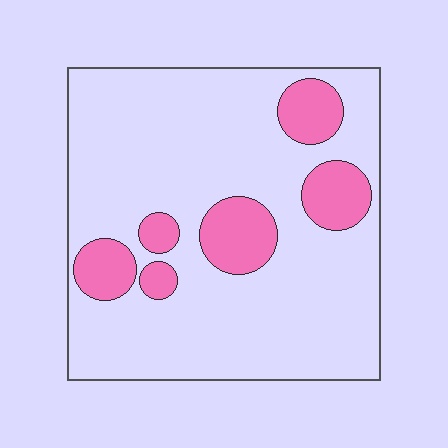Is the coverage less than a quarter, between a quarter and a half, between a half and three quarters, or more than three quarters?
Less than a quarter.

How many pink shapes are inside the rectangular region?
6.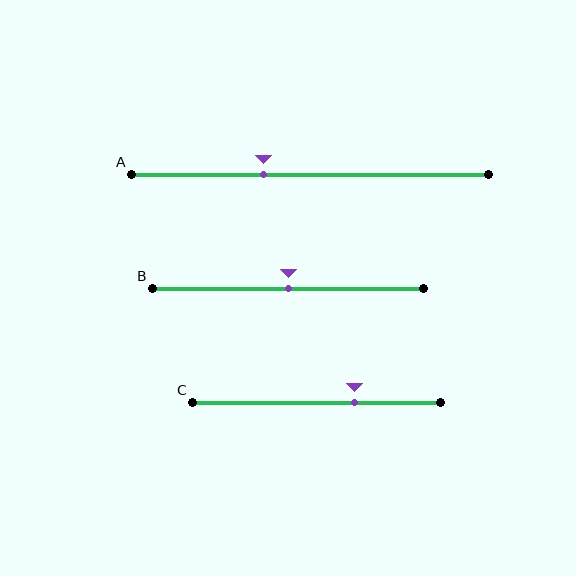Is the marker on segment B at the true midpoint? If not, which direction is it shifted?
Yes, the marker on segment B is at the true midpoint.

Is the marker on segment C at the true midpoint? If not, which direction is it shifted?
No, the marker on segment C is shifted to the right by about 16% of the segment length.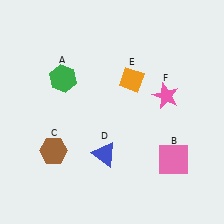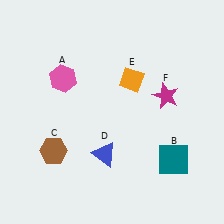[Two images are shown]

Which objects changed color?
A changed from green to pink. B changed from pink to teal. F changed from pink to magenta.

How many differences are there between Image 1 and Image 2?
There are 3 differences between the two images.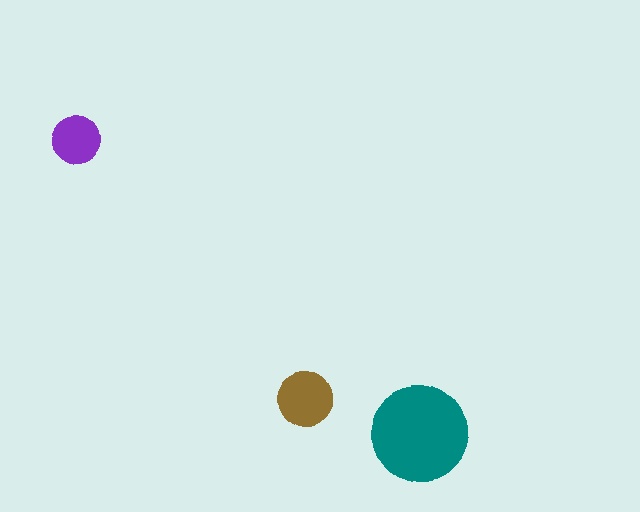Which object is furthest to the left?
The purple circle is leftmost.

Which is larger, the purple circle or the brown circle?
The brown one.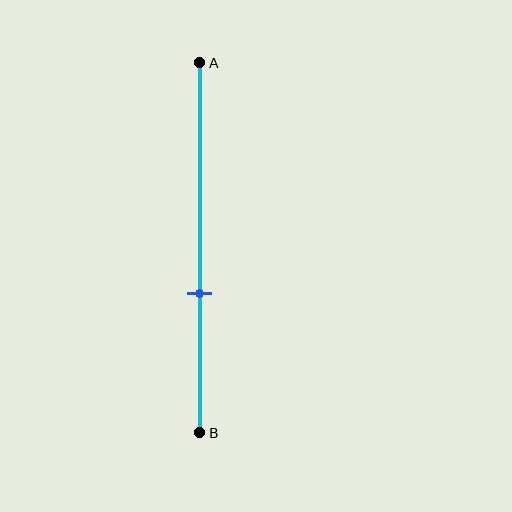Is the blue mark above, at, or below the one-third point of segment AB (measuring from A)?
The blue mark is below the one-third point of segment AB.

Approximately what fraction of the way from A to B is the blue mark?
The blue mark is approximately 60% of the way from A to B.